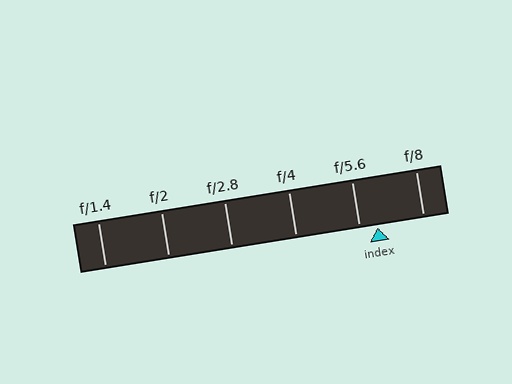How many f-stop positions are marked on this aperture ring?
There are 6 f-stop positions marked.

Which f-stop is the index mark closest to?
The index mark is closest to f/5.6.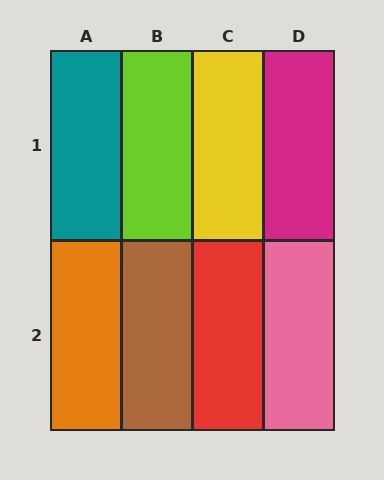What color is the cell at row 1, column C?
Yellow.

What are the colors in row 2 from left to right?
Orange, brown, red, pink.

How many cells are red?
1 cell is red.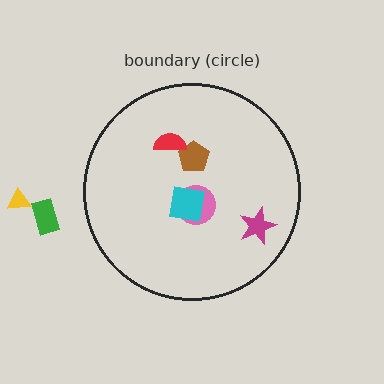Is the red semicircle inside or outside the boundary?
Inside.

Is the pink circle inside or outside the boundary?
Inside.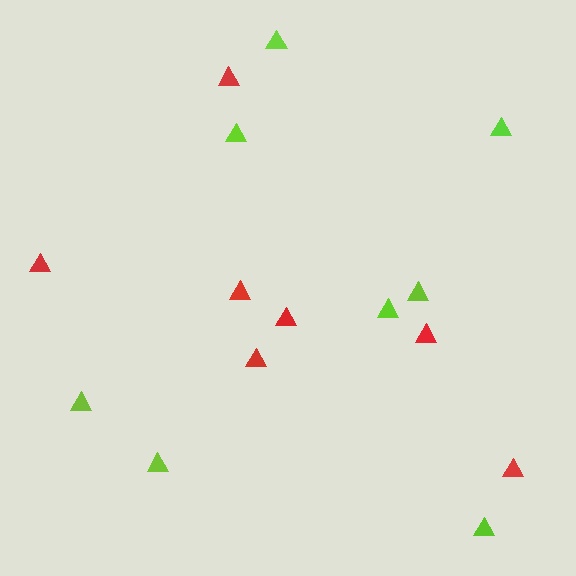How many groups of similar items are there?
There are 2 groups: one group of red triangles (7) and one group of lime triangles (8).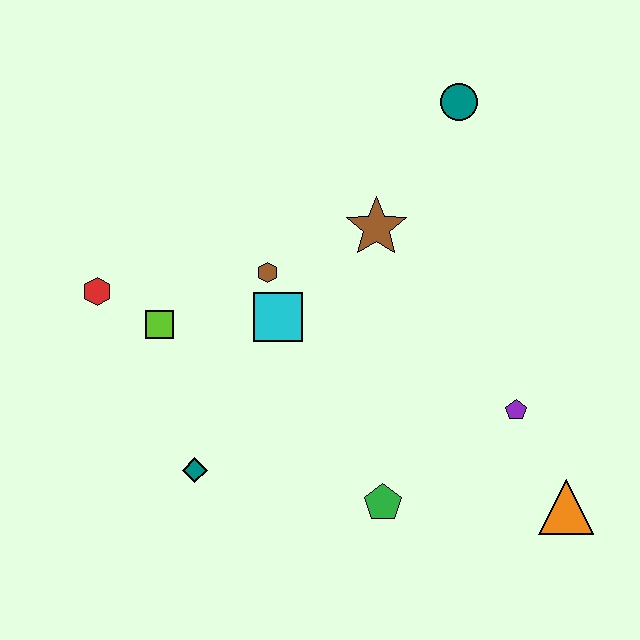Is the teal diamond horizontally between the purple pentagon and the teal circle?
No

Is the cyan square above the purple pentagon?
Yes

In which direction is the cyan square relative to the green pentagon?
The cyan square is above the green pentagon.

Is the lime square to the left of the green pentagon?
Yes